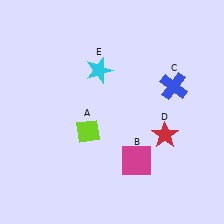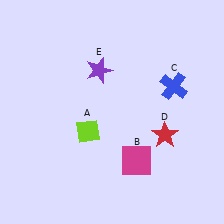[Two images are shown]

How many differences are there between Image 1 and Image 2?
There is 1 difference between the two images.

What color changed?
The star (E) changed from cyan in Image 1 to purple in Image 2.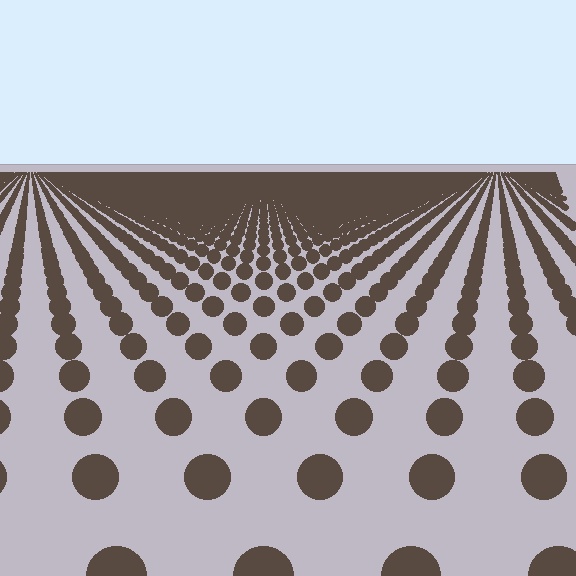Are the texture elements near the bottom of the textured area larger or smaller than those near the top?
Larger. Near the bottom, elements are closer to the viewer and appear at a bigger on-screen size.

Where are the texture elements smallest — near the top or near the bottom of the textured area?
Near the top.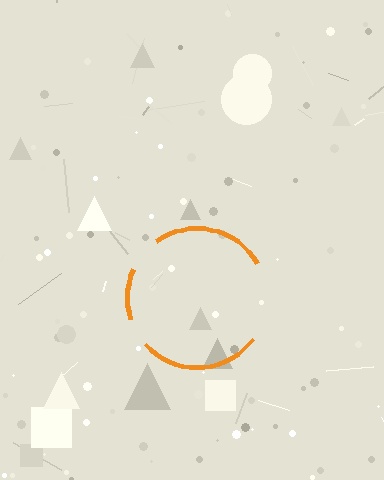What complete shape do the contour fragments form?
The contour fragments form a circle.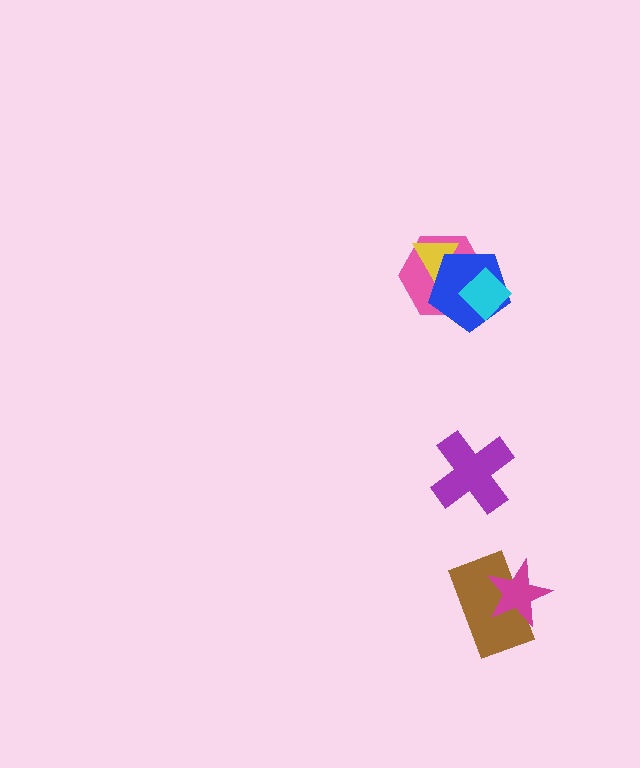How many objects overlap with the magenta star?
1 object overlaps with the magenta star.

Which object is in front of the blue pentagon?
The cyan diamond is in front of the blue pentagon.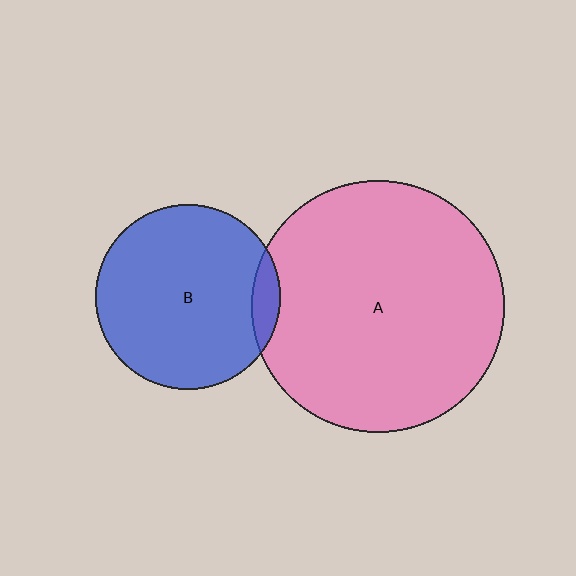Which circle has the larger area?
Circle A (pink).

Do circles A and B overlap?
Yes.